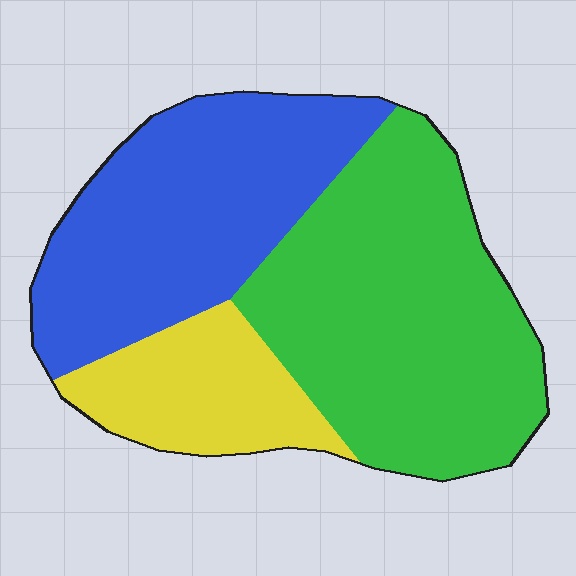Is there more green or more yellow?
Green.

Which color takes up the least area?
Yellow, at roughly 15%.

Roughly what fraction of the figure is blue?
Blue covers roughly 35% of the figure.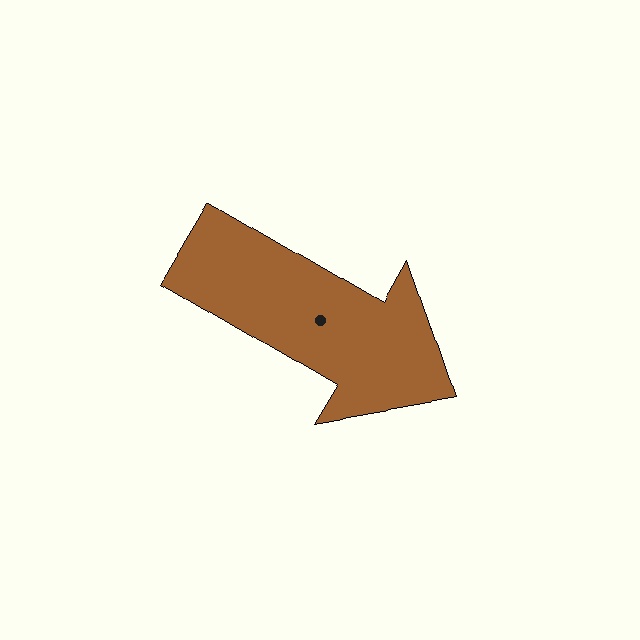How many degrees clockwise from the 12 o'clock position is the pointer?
Approximately 120 degrees.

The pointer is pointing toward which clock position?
Roughly 4 o'clock.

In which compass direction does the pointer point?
Southeast.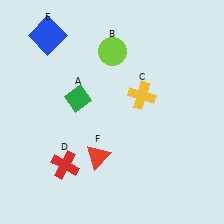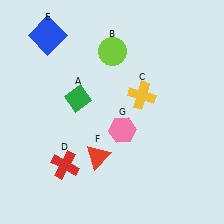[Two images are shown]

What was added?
A pink hexagon (G) was added in Image 2.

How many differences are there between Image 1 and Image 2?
There is 1 difference between the two images.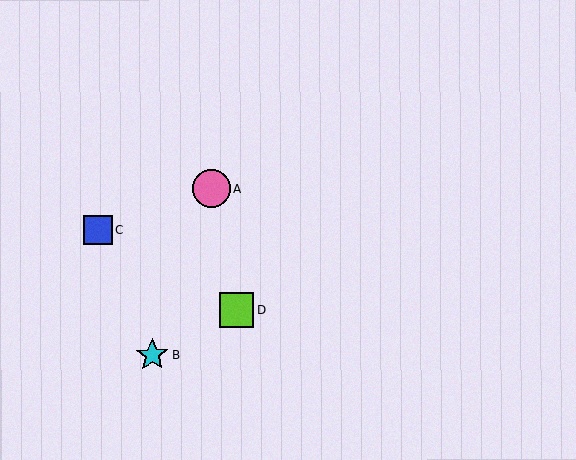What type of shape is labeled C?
Shape C is a blue square.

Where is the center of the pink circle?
The center of the pink circle is at (211, 189).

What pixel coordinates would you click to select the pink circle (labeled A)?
Click at (211, 189) to select the pink circle A.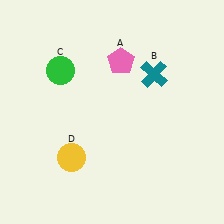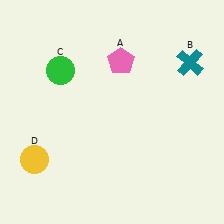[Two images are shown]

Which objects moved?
The objects that moved are: the teal cross (B), the yellow circle (D).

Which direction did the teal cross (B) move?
The teal cross (B) moved right.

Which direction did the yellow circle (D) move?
The yellow circle (D) moved left.